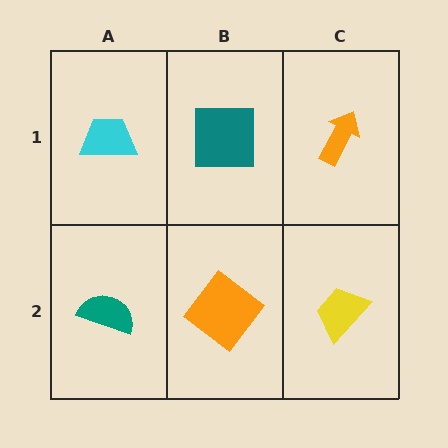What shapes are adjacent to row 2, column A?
A cyan trapezoid (row 1, column A), an orange diamond (row 2, column B).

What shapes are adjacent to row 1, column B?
An orange diamond (row 2, column B), a cyan trapezoid (row 1, column A), an orange arrow (row 1, column C).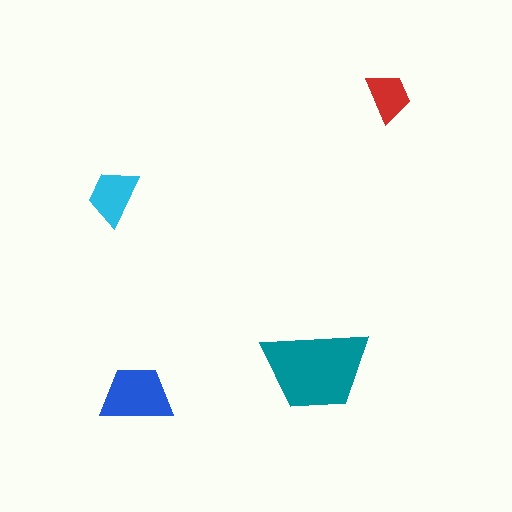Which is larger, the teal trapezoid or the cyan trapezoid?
The teal one.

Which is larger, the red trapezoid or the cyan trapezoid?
The cyan one.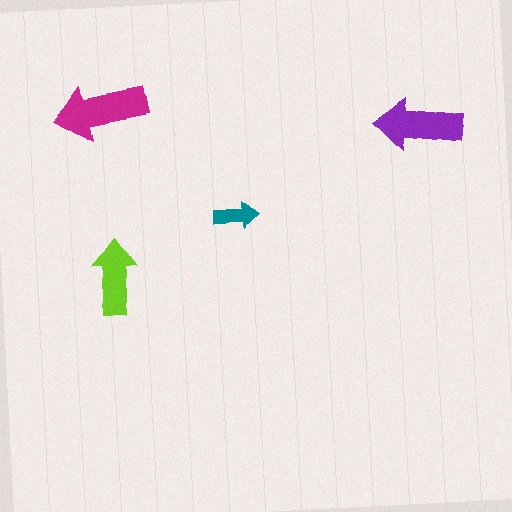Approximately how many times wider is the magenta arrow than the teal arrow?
About 2 times wider.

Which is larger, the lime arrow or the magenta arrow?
The magenta one.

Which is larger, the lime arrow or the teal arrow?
The lime one.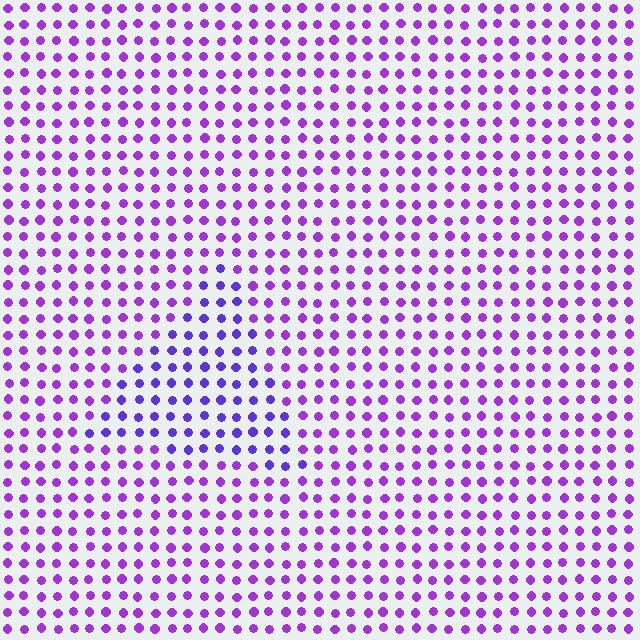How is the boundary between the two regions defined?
The boundary is defined purely by a slight shift in hue (about 27 degrees). Spacing, size, and orientation are identical on both sides.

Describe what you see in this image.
The image is filled with small purple elements in a uniform arrangement. A triangle-shaped region is visible where the elements are tinted to a slightly different hue, forming a subtle color boundary.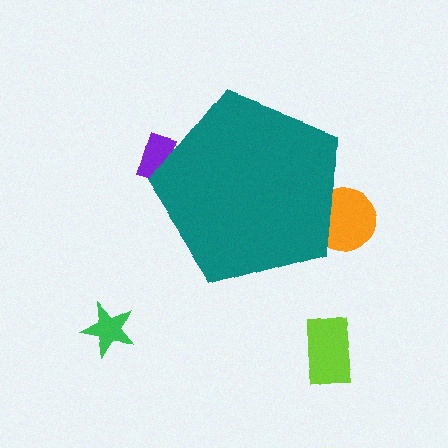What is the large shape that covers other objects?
A teal pentagon.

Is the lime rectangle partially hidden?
No, the lime rectangle is fully visible.